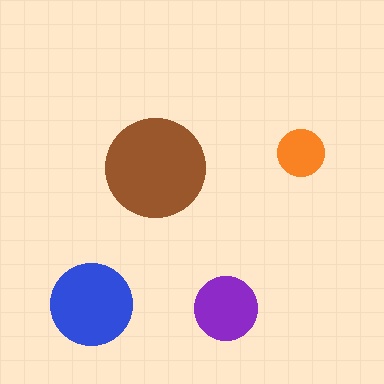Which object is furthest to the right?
The orange circle is rightmost.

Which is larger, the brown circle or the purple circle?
The brown one.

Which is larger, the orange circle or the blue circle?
The blue one.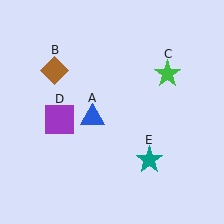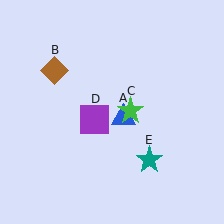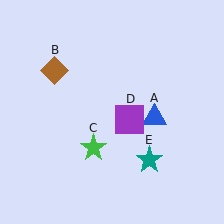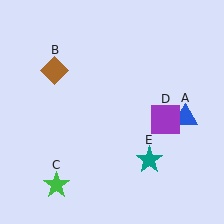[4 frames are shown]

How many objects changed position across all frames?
3 objects changed position: blue triangle (object A), green star (object C), purple square (object D).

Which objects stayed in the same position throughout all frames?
Brown diamond (object B) and teal star (object E) remained stationary.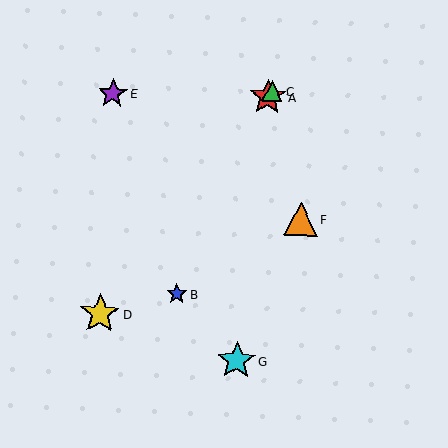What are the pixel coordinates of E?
Object E is at (113, 94).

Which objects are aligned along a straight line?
Objects A, C, D are aligned along a straight line.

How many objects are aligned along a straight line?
3 objects (A, C, D) are aligned along a straight line.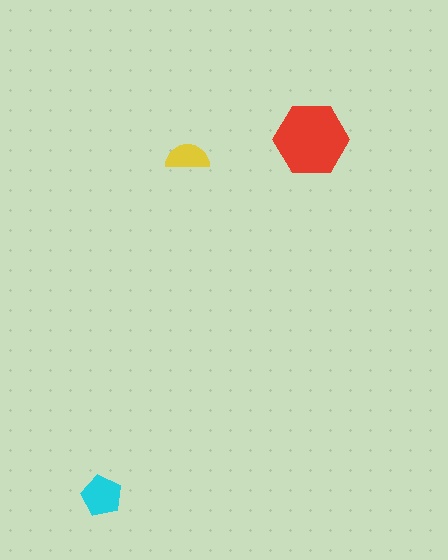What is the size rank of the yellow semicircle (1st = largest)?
3rd.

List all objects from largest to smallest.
The red hexagon, the cyan pentagon, the yellow semicircle.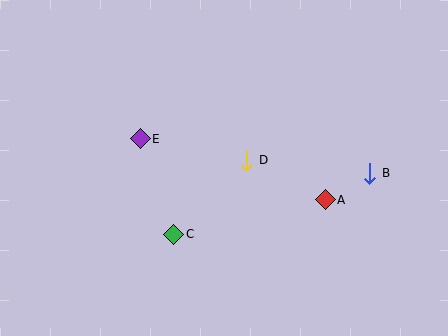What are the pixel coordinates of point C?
Point C is at (174, 234).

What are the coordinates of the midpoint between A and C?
The midpoint between A and C is at (250, 217).